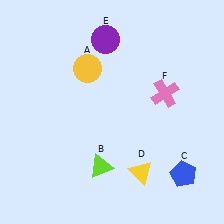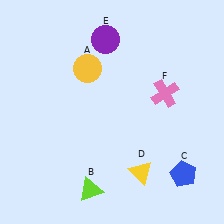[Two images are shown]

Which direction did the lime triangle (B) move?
The lime triangle (B) moved down.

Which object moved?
The lime triangle (B) moved down.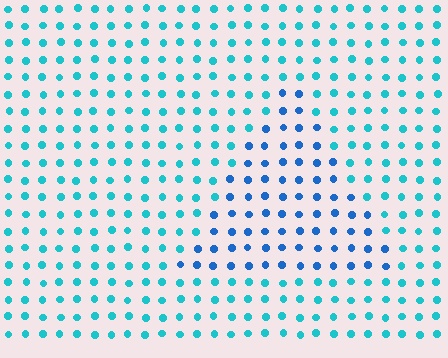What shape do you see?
I see a triangle.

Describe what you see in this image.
The image is filled with small cyan elements in a uniform arrangement. A triangle-shaped region is visible where the elements are tinted to a slightly different hue, forming a subtle color boundary.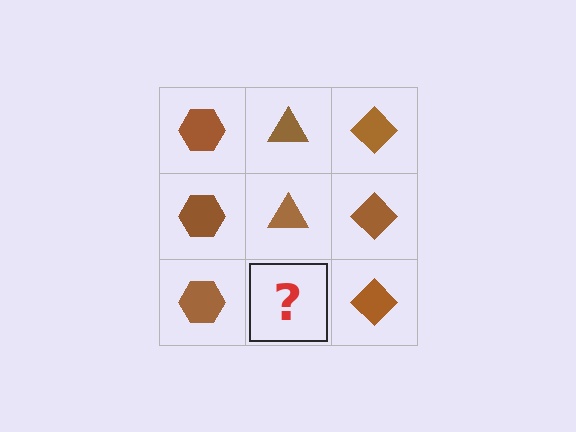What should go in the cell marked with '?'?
The missing cell should contain a brown triangle.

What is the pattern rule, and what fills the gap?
The rule is that each column has a consistent shape. The gap should be filled with a brown triangle.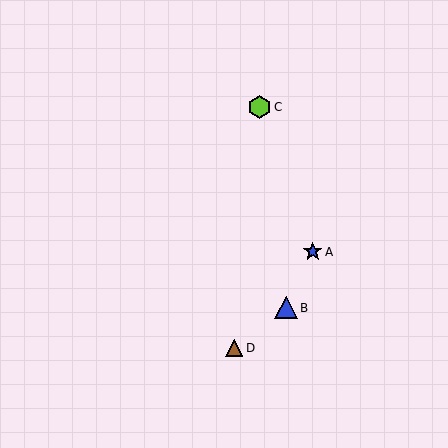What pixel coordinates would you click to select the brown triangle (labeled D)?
Click at (234, 348) to select the brown triangle D.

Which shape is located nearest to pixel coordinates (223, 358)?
The brown triangle (labeled D) at (234, 348) is nearest to that location.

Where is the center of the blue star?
The center of the blue star is at (313, 252).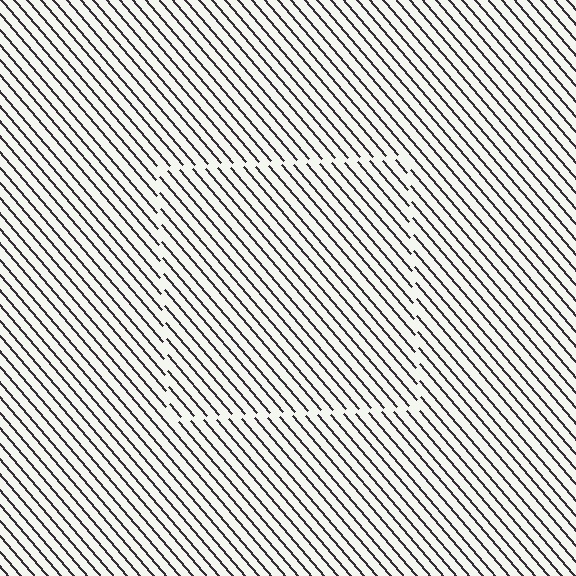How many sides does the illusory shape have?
4 sides — the line-ends trace a square.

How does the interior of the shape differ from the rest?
The interior of the shape contains the same grating, shifted by half a period — the contour is defined by the phase discontinuity where line-ends from the inner and outer gratings abut.